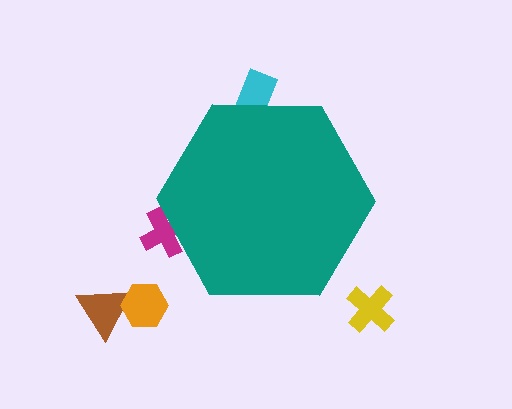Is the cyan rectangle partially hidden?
Yes, the cyan rectangle is partially hidden behind the teal hexagon.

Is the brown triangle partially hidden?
No, the brown triangle is fully visible.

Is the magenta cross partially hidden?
Yes, the magenta cross is partially hidden behind the teal hexagon.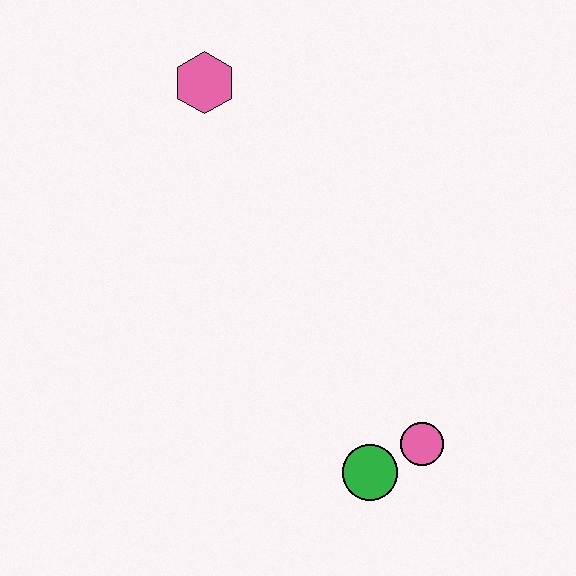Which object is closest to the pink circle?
The green circle is closest to the pink circle.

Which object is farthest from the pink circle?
The pink hexagon is farthest from the pink circle.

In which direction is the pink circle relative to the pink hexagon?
The pink circle is below the pink hexagon.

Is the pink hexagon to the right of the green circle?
No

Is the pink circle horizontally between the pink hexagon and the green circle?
No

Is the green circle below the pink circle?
Yes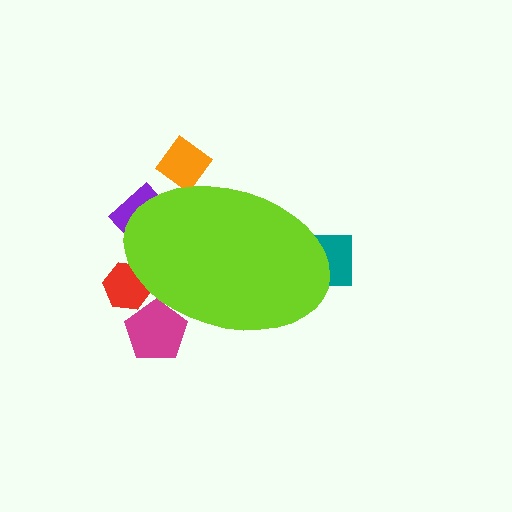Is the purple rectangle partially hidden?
Yes, the purple rectangle is partially hidden behind the lime ellipse.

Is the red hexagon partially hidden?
Yes, the red hexagon is partially hidden behind the lime ellipse.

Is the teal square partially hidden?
Yes, the teal square is partially hidden behind the lime ellipse.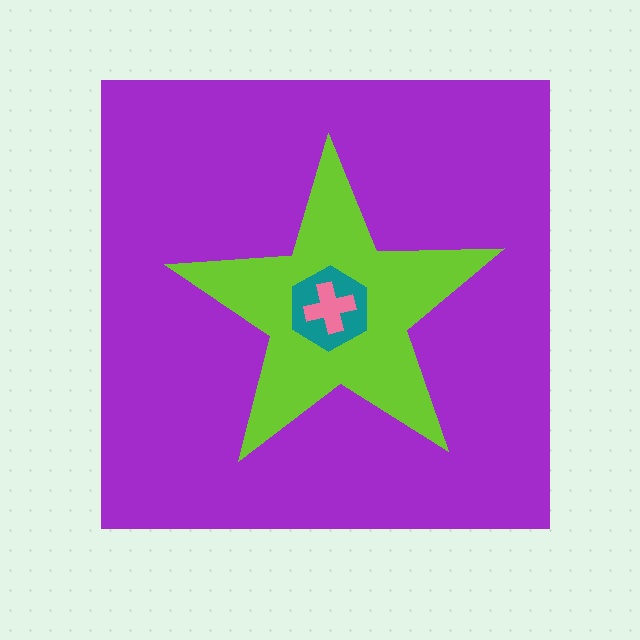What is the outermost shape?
The purple square.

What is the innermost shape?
The pink cross.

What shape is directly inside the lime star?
The teal hexagon.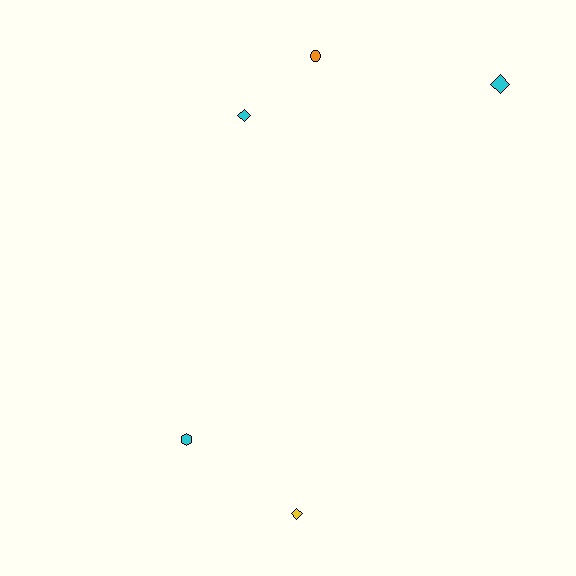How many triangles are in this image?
There are no triangles.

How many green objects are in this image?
There are no green objects.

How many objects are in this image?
There are 5 objects.